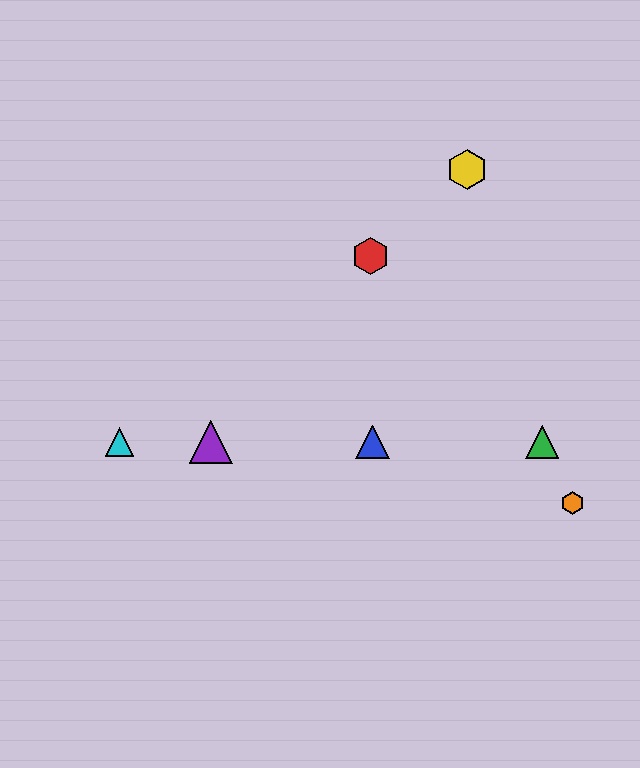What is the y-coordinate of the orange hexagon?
The orange hexagon is at y≈503.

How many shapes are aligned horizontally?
4 shapes (the blue triangle, the green triangle, the purple triangle, the cyan triangle) are aligned horizontally.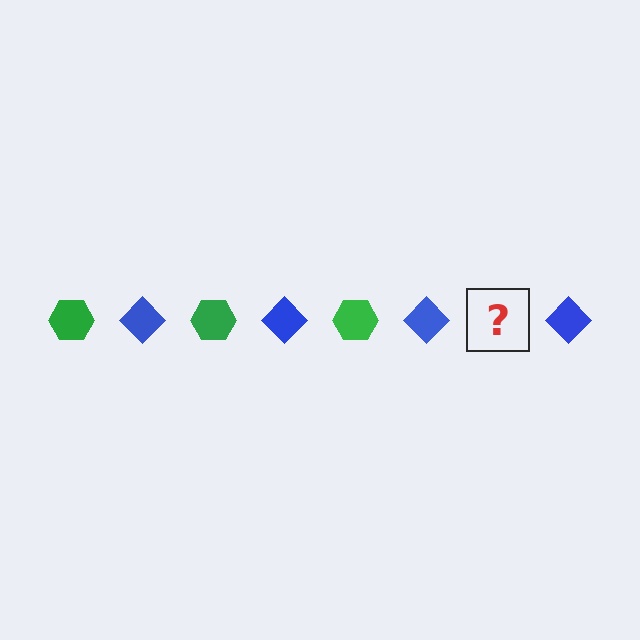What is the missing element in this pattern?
The missing element is a green hexagon.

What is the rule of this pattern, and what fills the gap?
The rule is that the pattern alternates between green hexagon and blue diamond. The gap should be filled with a green hexagon.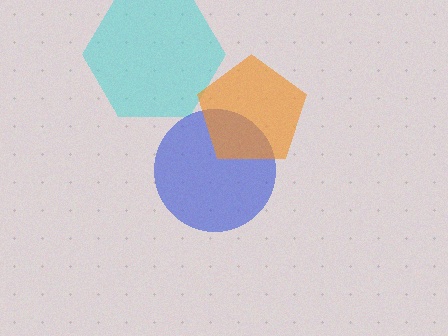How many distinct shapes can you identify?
There are 3 distinct shapes: a cyan hexagon, a blue circle, an orange pentagon.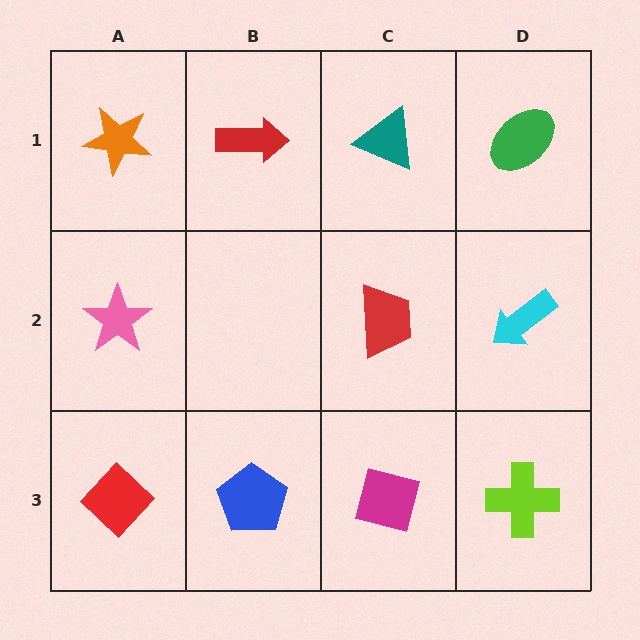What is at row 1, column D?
A green ellipse.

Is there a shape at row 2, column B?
No, that cell is empty.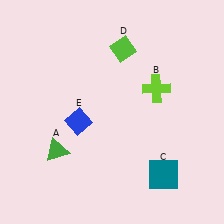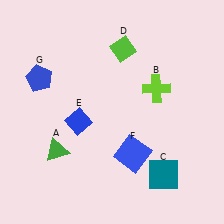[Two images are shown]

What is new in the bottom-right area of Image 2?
A blue square (F) was added in the bottom-right area of Image 2.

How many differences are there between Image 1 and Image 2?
There are 2 differences between the two images.